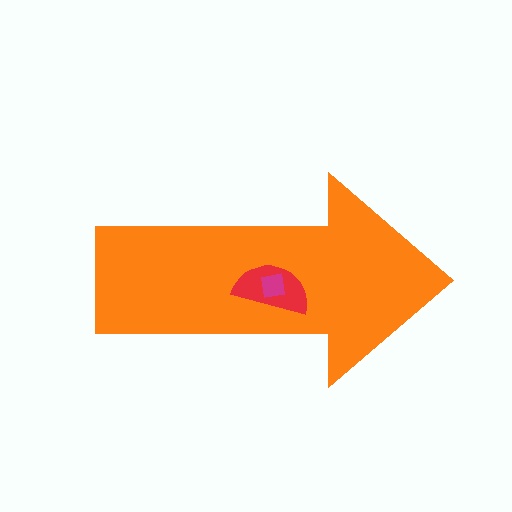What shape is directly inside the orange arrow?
The red semicircle.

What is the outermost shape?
The orange arrow.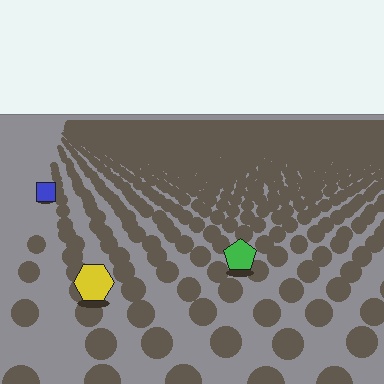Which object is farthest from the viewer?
The blue square is farthest from the viewer. It appears smaller and the ground texture around it is denser.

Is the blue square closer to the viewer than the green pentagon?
No. The green pentagon is closer — you can tell from the texture gradient: the ground texture is coarser near it.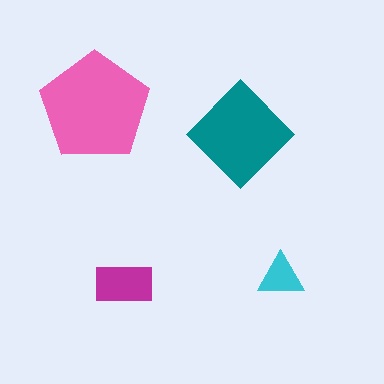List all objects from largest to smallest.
The pink pentagon, the teal diamond, the magenta rectangle, the cyan triangle.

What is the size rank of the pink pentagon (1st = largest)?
1st.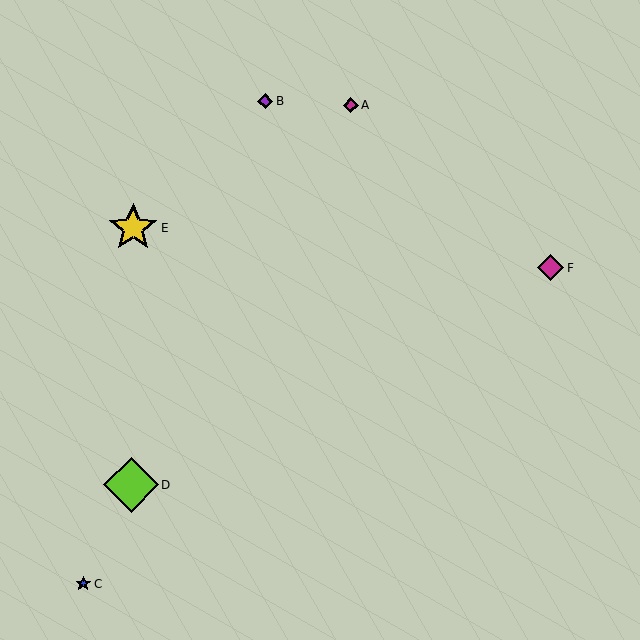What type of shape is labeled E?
Shape E is a yellow star.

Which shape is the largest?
The lime diamond (labeled D) is the largest.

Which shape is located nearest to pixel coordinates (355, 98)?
The magenta diamond (labeled A) at (351, 105) is nearest to that location.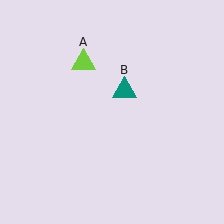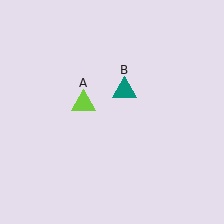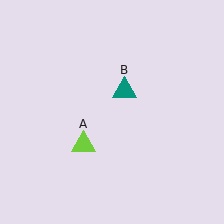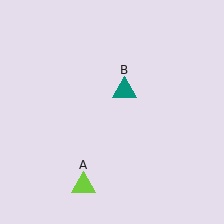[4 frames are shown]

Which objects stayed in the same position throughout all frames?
Teal triangle (object B) remained stationary.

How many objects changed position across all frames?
1 object changed position: lime triangle (object A).